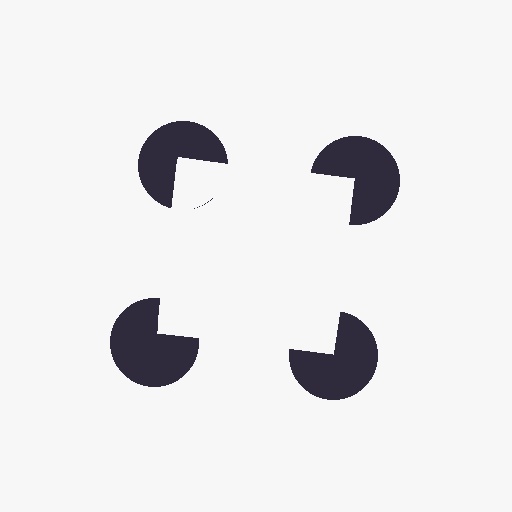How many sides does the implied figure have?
4 sides.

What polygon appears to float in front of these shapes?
An illusory square — its edges are inferred from the aligned wedge cuts in the pac-man discs, not physically drawn.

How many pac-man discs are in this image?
There are 4 — one at each vertex of the illusory square.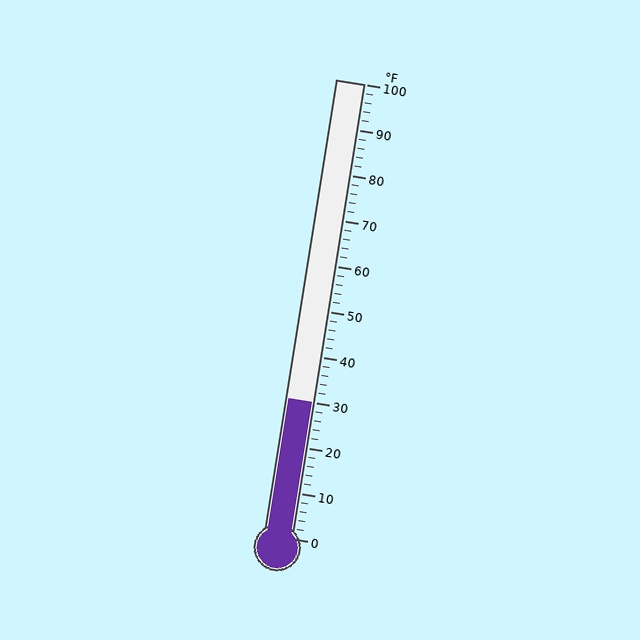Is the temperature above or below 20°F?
The temperature is above 20°F.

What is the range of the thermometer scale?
The thermometer scale ranges from 0°F to 100°F.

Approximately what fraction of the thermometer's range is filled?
The thermometer is filled to approximately 30% of its range.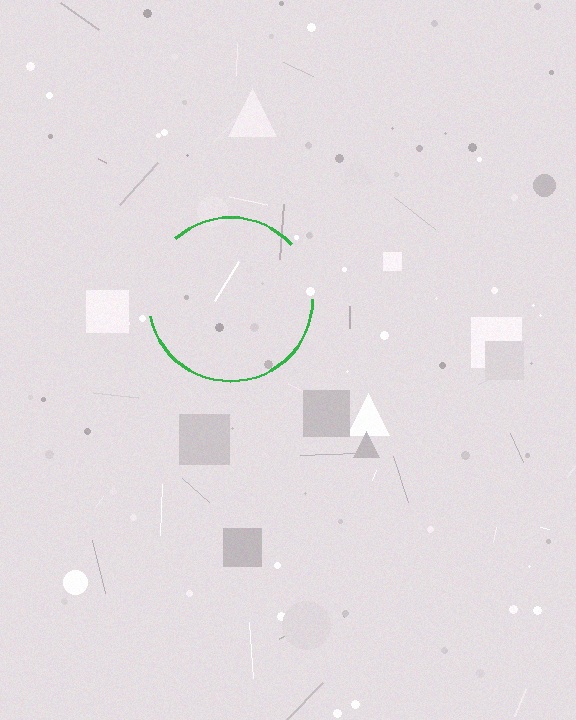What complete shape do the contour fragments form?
The contour fragments form a circle.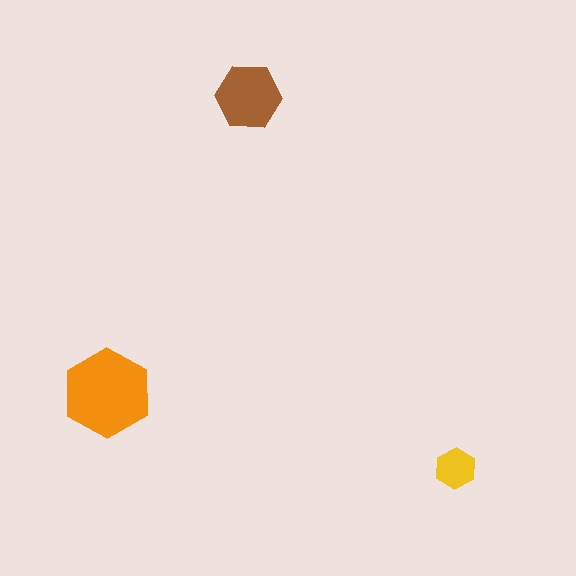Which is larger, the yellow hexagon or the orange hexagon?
The orange one.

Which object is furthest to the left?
The orange hexagon is leftmost.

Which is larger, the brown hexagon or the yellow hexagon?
The brown one.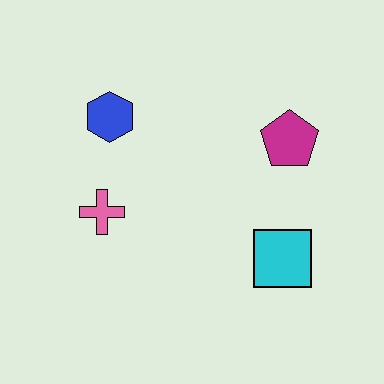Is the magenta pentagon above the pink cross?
Yes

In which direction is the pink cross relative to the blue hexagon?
The pink cross is below the blue hexagon.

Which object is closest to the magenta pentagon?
The cyan square is closest to the magenta pentagon.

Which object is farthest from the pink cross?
The magenta pentagon is farthest from the pink cross.